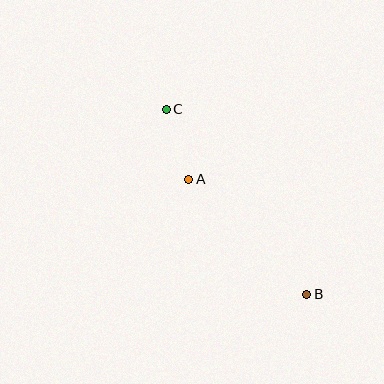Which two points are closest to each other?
Points A and C are closest to each other.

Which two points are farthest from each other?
Points B and C are farthest from each other.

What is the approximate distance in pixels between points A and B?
The distance between A and B is approximately 164 pixels.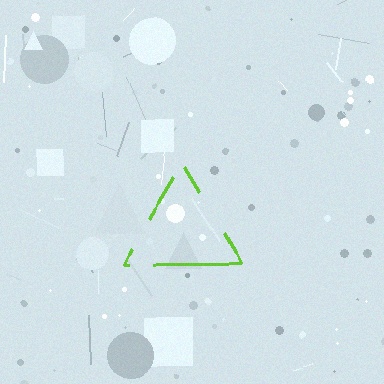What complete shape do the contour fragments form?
The contour fragments form a triangle.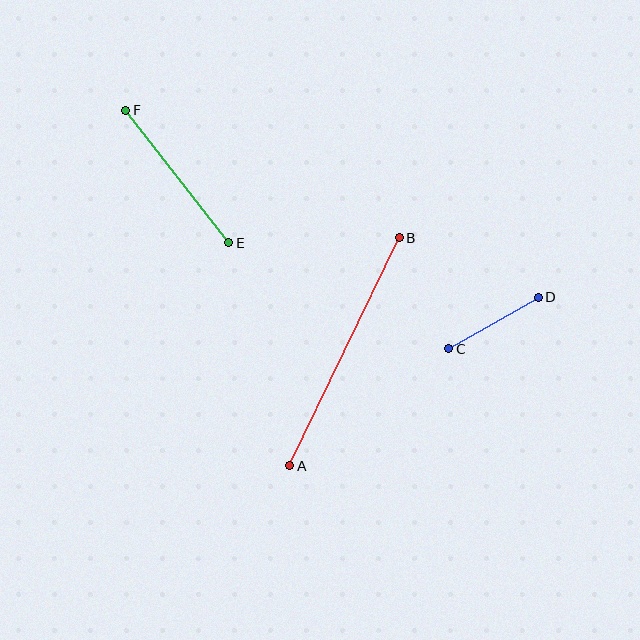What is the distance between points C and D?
The distance is approximately 103 pixels.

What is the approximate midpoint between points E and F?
The midpoint is at approximately (177, 176) pixels.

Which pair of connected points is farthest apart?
Points A and B are farthest apart.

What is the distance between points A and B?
The distance is approximately 253 pixels.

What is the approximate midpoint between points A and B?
The midpoint is at approximately (345, 352) pixels.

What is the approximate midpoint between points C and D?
The midpoint is at approximately (493, 323) pixels.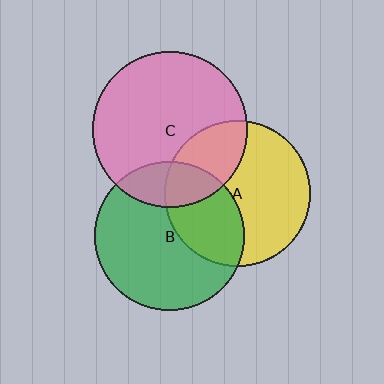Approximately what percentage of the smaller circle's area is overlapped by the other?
Approximately 20%.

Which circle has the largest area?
Circle C (pink).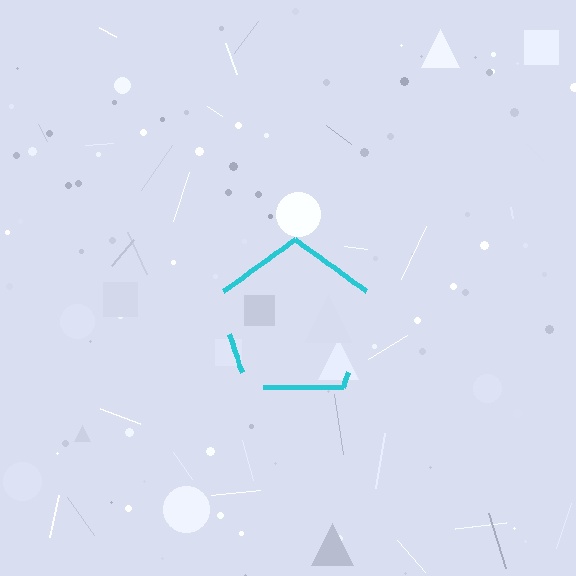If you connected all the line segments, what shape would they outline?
They would outline a pentagon.